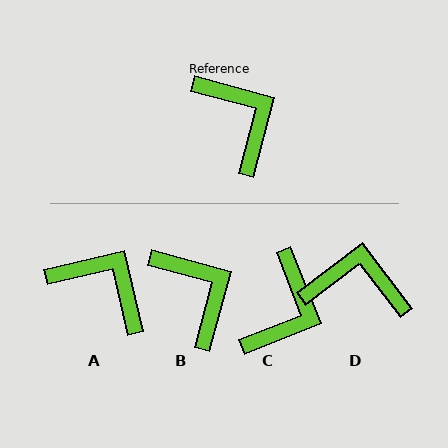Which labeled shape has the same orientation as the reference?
B.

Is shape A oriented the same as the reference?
No, it is off by about 28 degrees.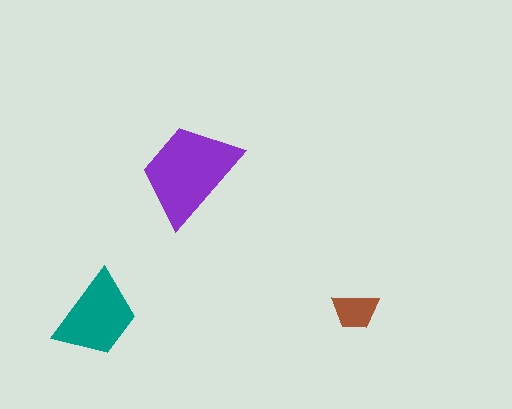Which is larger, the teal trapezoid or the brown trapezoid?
The teal one.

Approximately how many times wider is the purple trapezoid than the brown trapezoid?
About 2 times wider.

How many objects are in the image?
There are 3 objects in the image.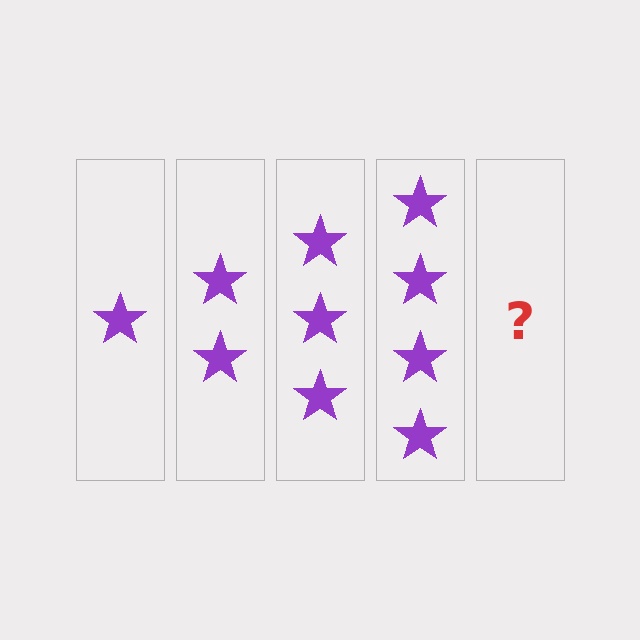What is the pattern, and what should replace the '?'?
The pattern is that each step adds one more star. The '?' should be 5 stars.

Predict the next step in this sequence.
The next step is 5 stars.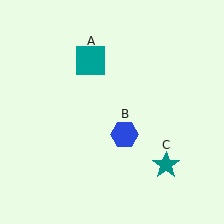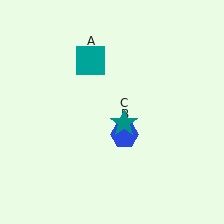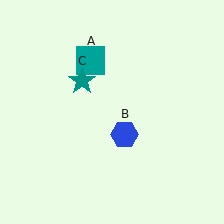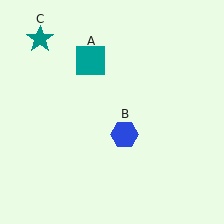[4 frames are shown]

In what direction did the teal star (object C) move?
The teal star (object C) moved up and to the left.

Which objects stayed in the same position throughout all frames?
Teal square (object A) and blue hexagon (object B) remained stationary.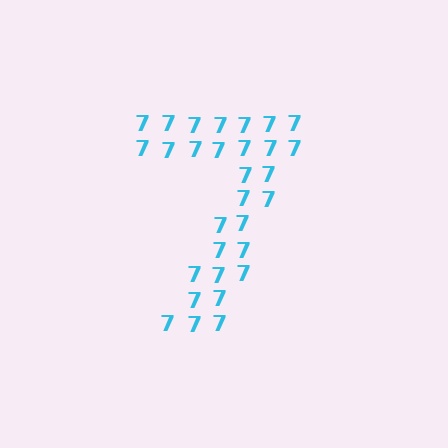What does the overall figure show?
The overall figure shows the digit 7.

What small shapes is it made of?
It is made of small digit 7's.